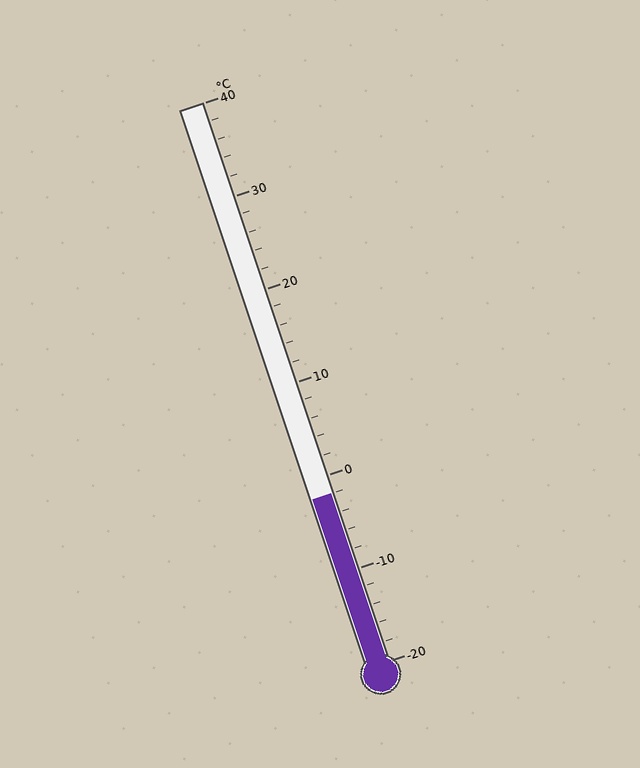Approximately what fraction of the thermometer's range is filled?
The thermometer is filled to approximately 30% of its range.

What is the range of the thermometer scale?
The thermometer scale ranges from -20°C to 40°C.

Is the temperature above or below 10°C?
The temperature is below 10°C.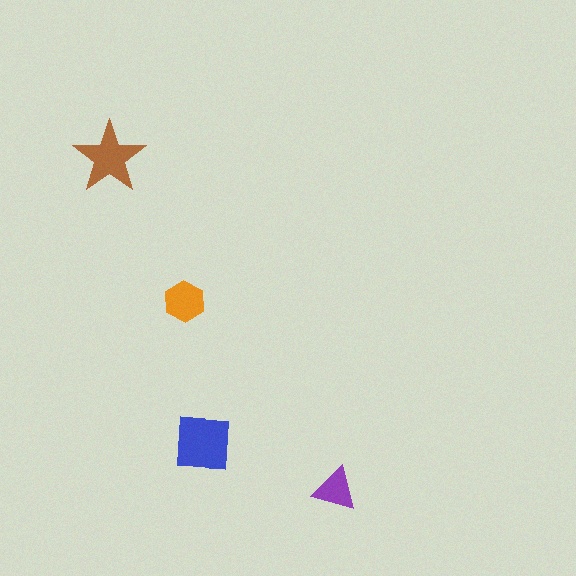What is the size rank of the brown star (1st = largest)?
2nd.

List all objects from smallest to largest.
The purple triangle, the orange hexagon, the brown star, the blue square.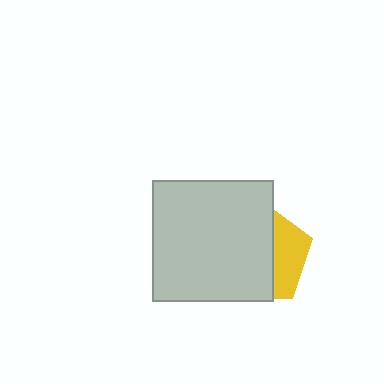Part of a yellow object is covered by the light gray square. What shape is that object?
It is a pentagon.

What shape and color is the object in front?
The object in front is a light gray square.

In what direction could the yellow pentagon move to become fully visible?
The yellow pentagon could move right. That would shift it out from behind the light gray square entirely.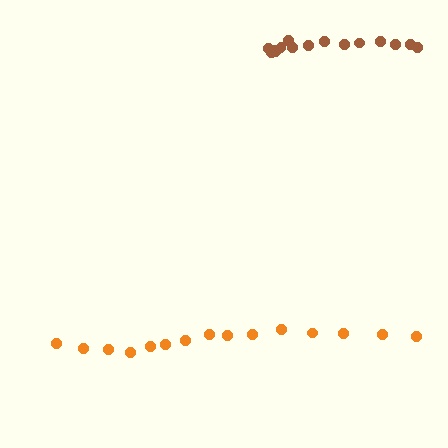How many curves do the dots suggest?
There are 2 distinct paths.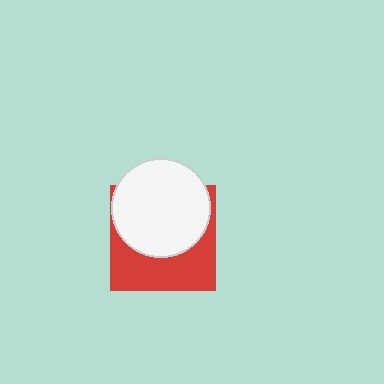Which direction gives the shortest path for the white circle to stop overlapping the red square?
Moving up gives the shortest separation.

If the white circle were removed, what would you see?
You would see the complete red square.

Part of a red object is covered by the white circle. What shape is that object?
It is a square.